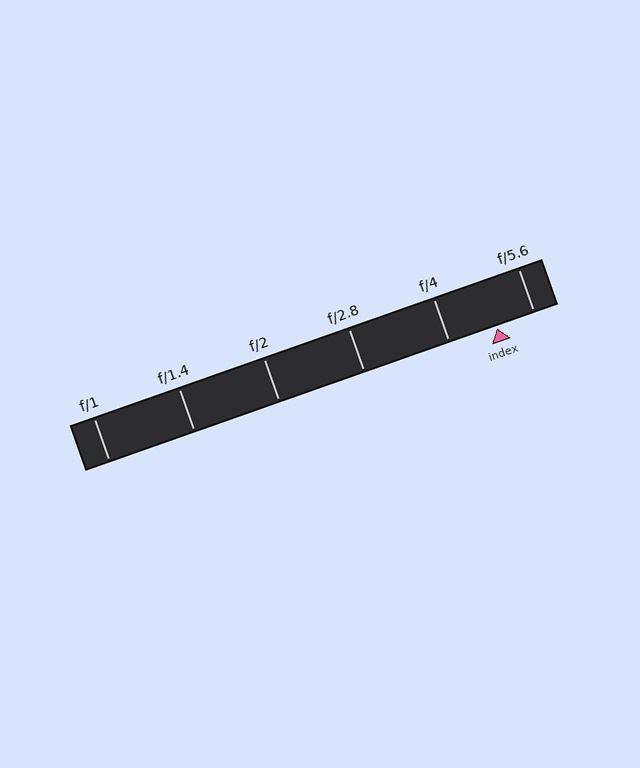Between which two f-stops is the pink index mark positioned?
The index mark is between f/4 and f/5.6.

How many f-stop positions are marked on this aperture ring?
There are 6 f-stop positions marked.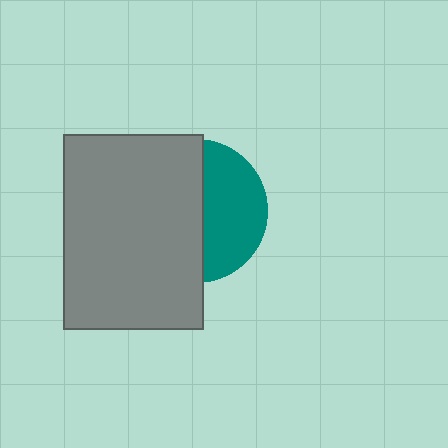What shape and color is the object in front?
The object in front is a gray rectangle.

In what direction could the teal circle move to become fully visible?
The teal circle could move right. That would shift it out from behind the gray rectangle entirely.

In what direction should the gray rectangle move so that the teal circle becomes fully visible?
The gray rectangle should move left. That is the shortest direction to clear the overlap and leave the teal circle fully visible.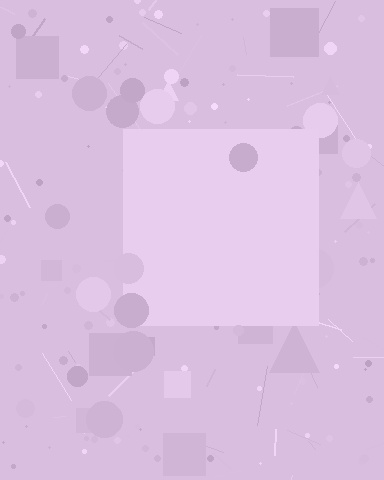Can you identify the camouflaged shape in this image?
The camouflaged shape is a square.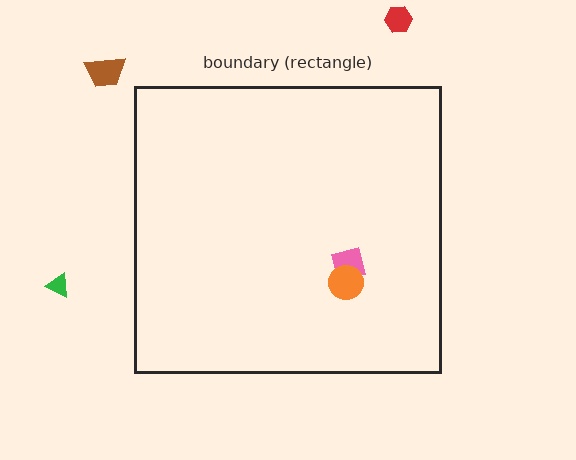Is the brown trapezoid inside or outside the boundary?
Outside.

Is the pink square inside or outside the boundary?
Inside.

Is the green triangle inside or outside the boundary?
Outside.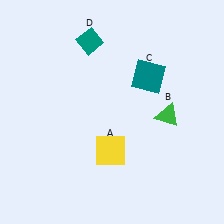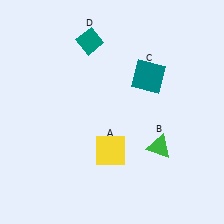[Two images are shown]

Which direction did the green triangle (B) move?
The green triangle (B) moved down.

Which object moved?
The green triangle (B) moved down.